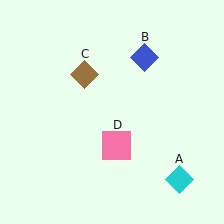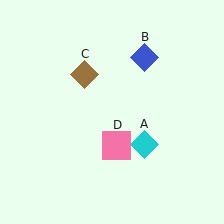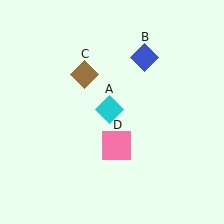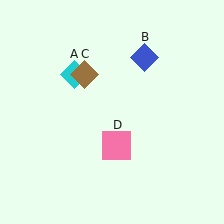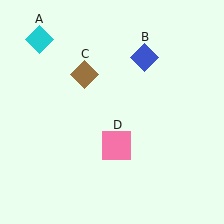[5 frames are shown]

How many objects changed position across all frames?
1 object changed position: cyan diamond (object A).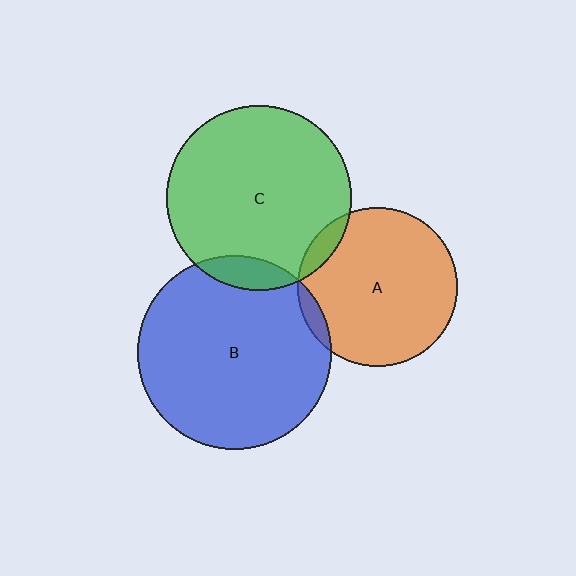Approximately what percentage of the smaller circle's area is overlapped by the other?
Approximately 10%.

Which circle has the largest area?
Circle B (blue).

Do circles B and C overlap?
Yes.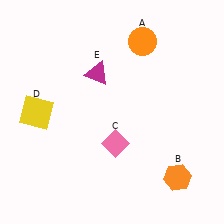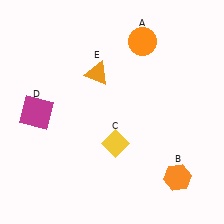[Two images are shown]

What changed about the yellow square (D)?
In Image 1, D is yellow. In Image 2, it changed to magenta.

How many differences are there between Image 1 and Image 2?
There are 3 differences between the two images.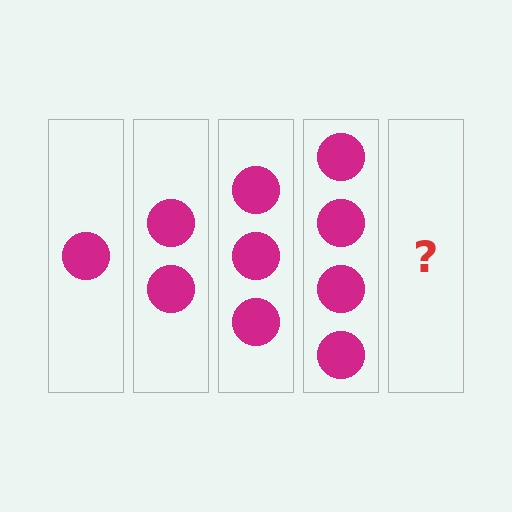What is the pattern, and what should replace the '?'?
The pattern is that each step adds one more circle. The '?' should be 5 circles.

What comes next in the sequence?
The next element should be 5 circles.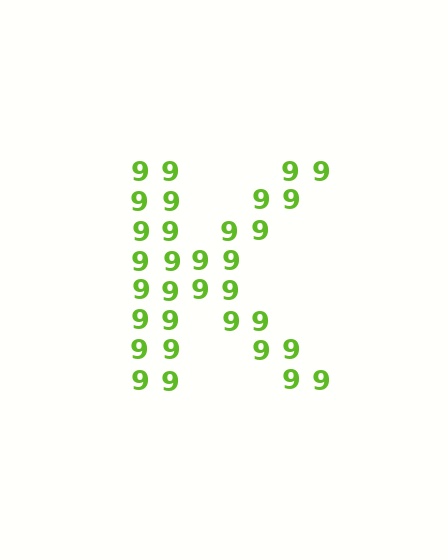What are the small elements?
The small elements are digit 9's.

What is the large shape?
The large shape is the letter K.